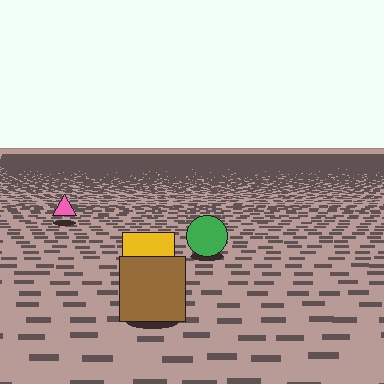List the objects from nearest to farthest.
From nearest to farthest: the brown square, the yellow square, the green circle, the pink triangle.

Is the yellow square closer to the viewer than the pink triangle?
Yes. The yellow square is closer — you can tell from the texture gradient: the ground texture is coarser near it.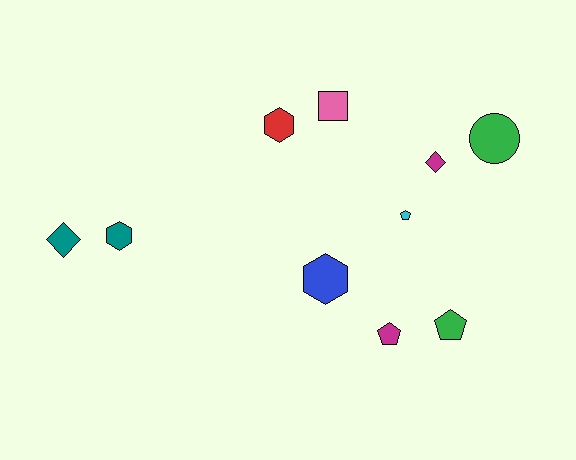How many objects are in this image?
There are 10 objects.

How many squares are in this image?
There is 1 square.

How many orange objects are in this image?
There are no orange objects.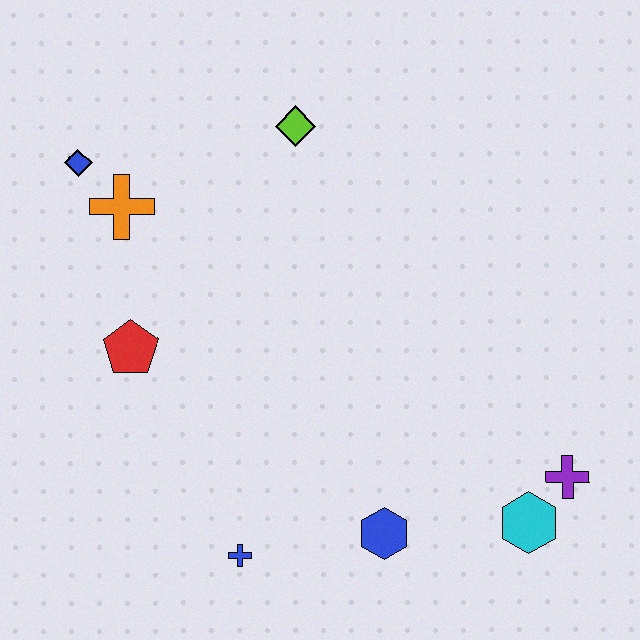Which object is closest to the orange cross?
The blue diamond is closest to the orange cross.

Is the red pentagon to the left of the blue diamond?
No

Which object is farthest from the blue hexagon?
The blue diamond is farthest from the blue hexagon.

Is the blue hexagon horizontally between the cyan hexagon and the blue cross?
Yes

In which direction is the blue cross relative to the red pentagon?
The blue cross is below the red pentagon.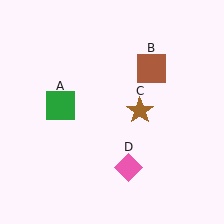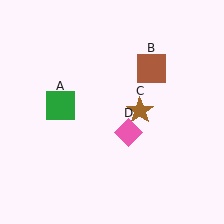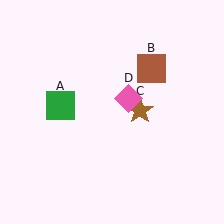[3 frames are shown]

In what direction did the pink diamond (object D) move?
The pink diamond (object D) moved up.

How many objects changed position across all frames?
1 object changed position: pink diamond (object D).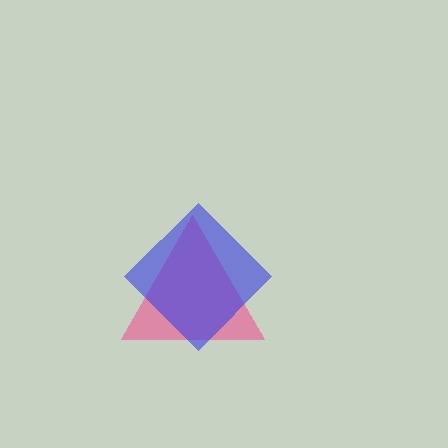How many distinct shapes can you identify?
There are 2 distinct shapes: a pink triangle, a blue diamond.